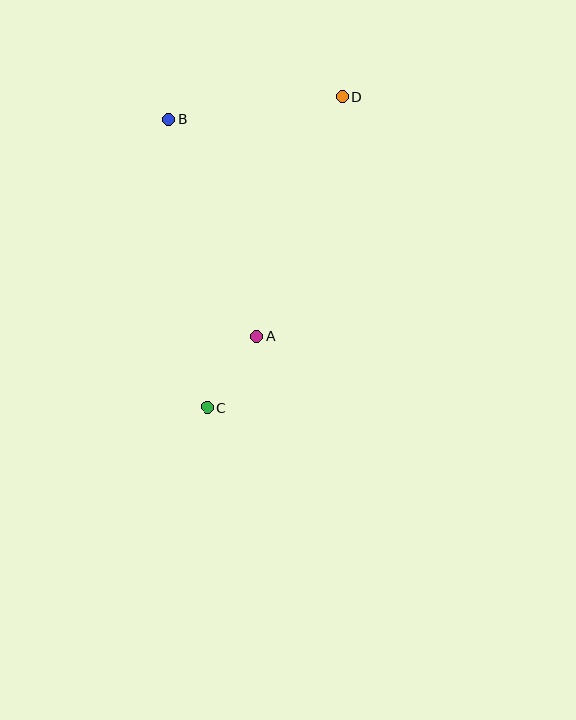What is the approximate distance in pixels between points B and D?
The distance between B and D is approximately 174 pixels.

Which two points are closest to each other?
Points A and C are closest to each other.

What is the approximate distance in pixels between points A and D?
The distance between A and D is approximately 254 pixels.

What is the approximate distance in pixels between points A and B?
The distance between A and B is approximately 234 pixels.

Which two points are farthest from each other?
Points C and D are farthest from each other.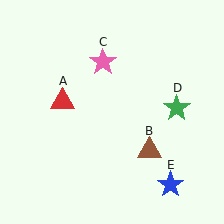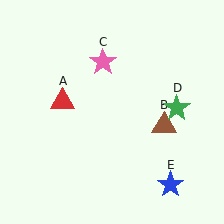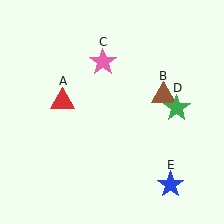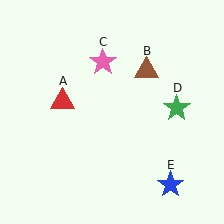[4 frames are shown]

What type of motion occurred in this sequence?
The brown triangle (object B) rotated counterclockwise around the center of the scene.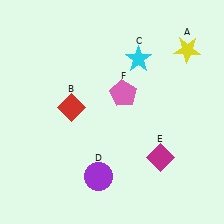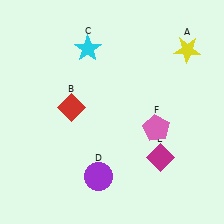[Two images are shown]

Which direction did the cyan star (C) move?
The cyan star (C) moved left.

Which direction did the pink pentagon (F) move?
The pink pentagon (F) moved down.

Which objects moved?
The objects that moved are: the cyan star (C), the pink pentagon (F).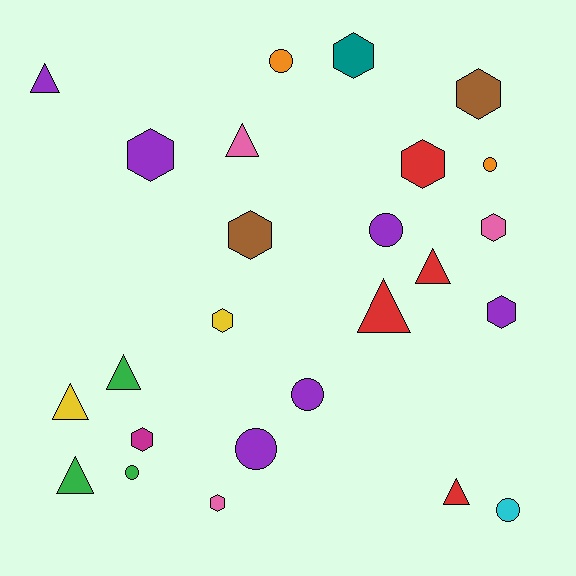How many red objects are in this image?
There are 4 red objects.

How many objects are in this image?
There are 25 objects.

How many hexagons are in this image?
There are 10 hexagons.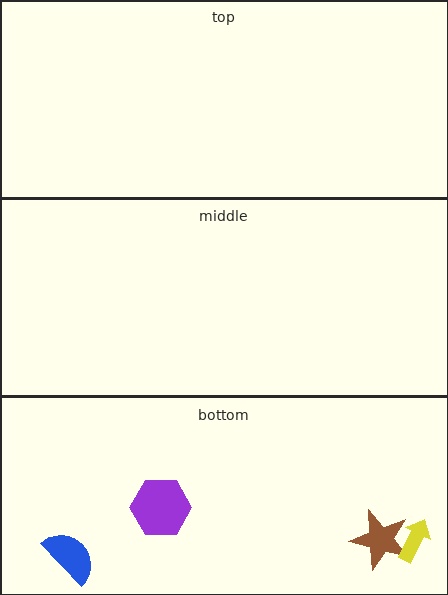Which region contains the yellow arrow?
The bottom region.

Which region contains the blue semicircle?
The bottom region.